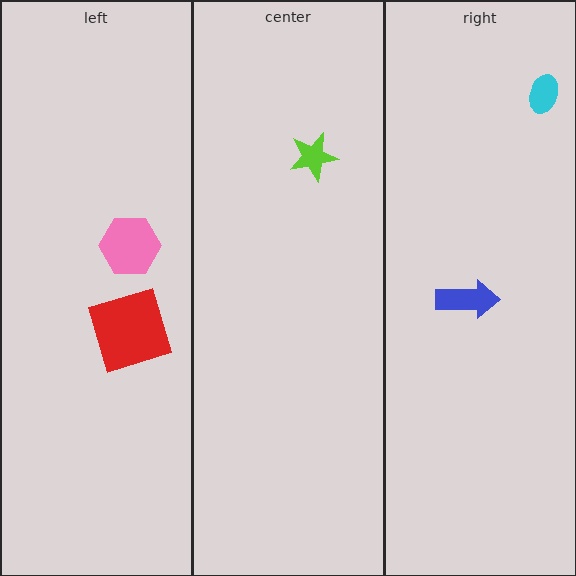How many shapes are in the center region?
1.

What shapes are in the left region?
The pink hexagon, the red square.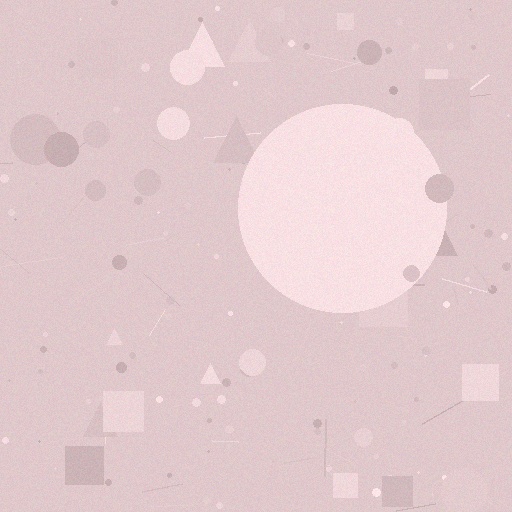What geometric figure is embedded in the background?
A circle is embedded in the background.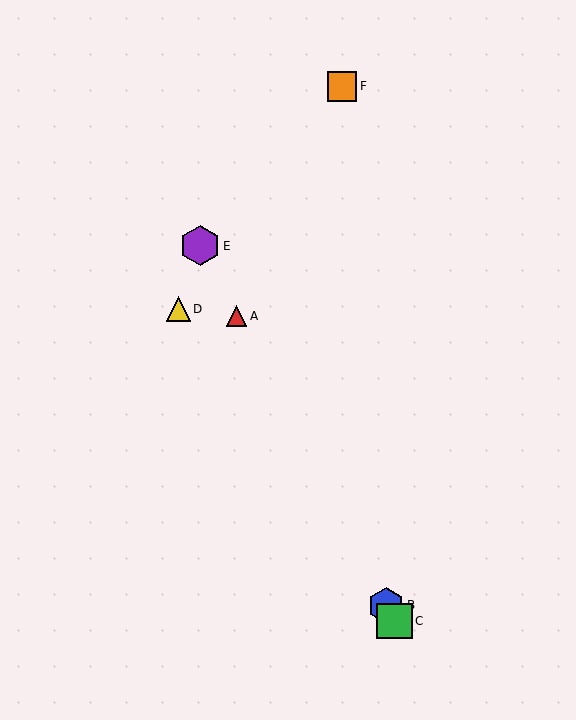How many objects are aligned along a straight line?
4 objects (A, B, C, E) are aligned along a straight line.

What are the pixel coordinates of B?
Object B is at (386, 605).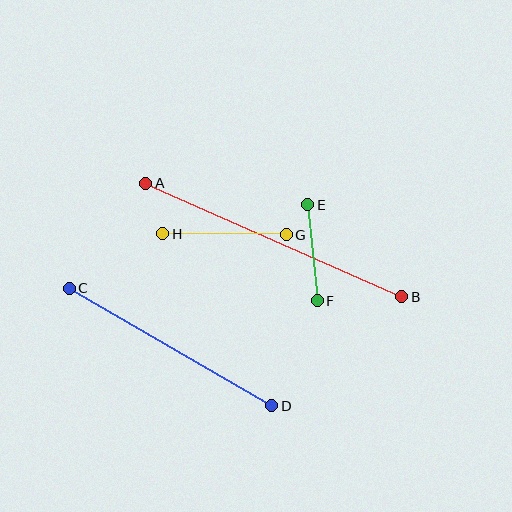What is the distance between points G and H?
The distance is approximately 123 pixels.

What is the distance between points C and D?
The distance is approximately 234 pixels.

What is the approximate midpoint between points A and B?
The midpoint is at approximately (274, 240) pixels.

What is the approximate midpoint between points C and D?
The midpoint is at approximately (170, 347) pixels.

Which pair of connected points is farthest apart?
Points A and B are farthest apart.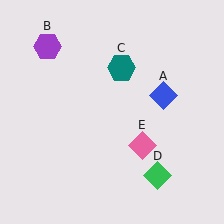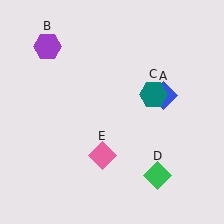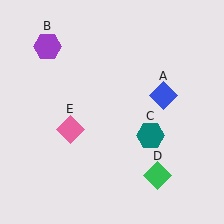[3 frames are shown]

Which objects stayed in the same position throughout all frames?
Blue diamond (object A) and purple hexagon (object B) and green diamond (object D) remained stationary.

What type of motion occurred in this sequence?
The teal hexagon (object C), pink diamond (object E) rotated clockwise around the center of the scene.